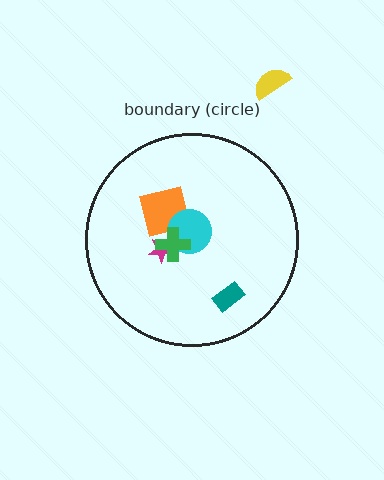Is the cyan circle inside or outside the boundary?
Inside.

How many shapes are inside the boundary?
5 inside, 1 outside.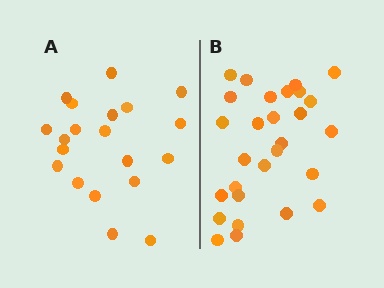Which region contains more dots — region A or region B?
Region B (the right region) has more dots.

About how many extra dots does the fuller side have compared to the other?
Region B has roughly 8 or so more dots than region A.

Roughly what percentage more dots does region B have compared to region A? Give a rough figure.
About 40% more.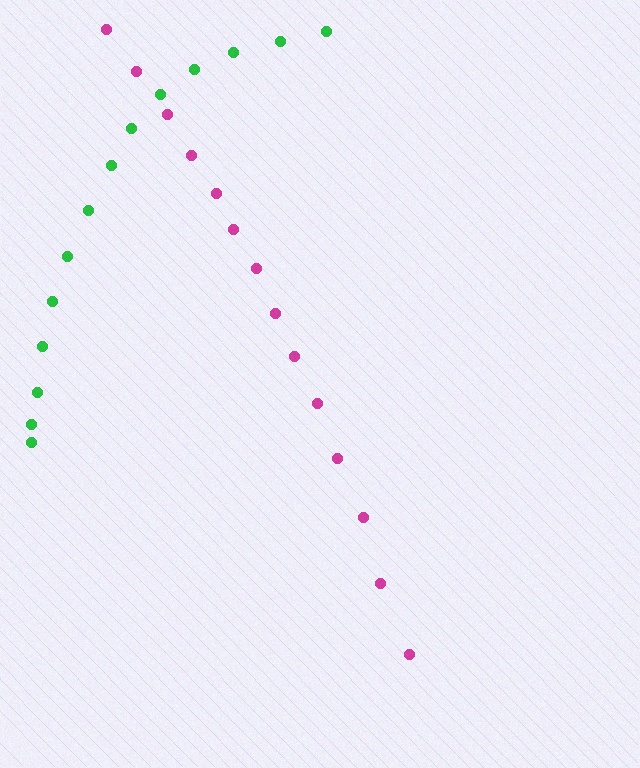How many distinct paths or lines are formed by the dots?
There are 2 distinct paths.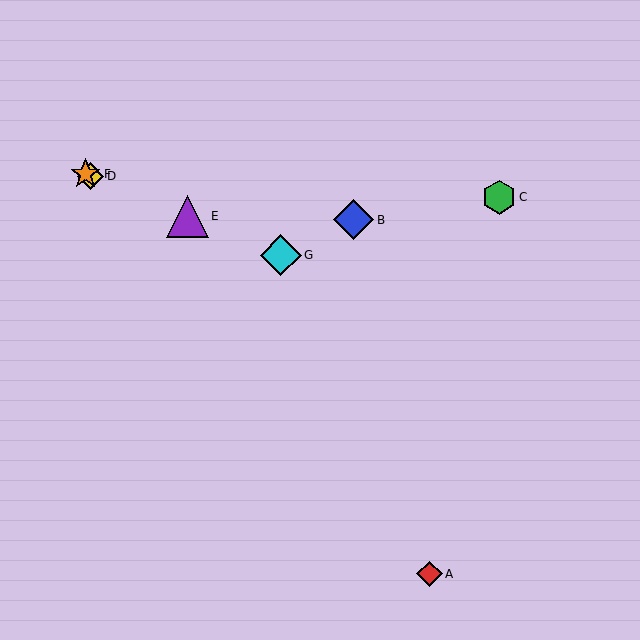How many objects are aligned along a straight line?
4 objects (D, E, F, G) are aligned along a straight line.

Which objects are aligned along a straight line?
Objects D, E, F, G are aligned along a straight line.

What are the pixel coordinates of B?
Object B is at (354, 220).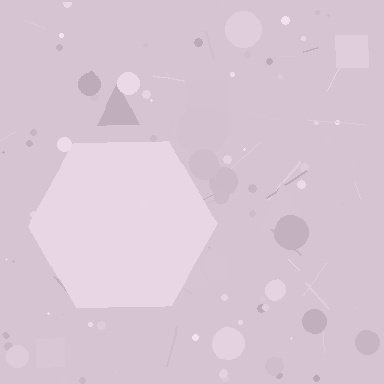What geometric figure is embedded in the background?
A hexagon is embedded in the background.